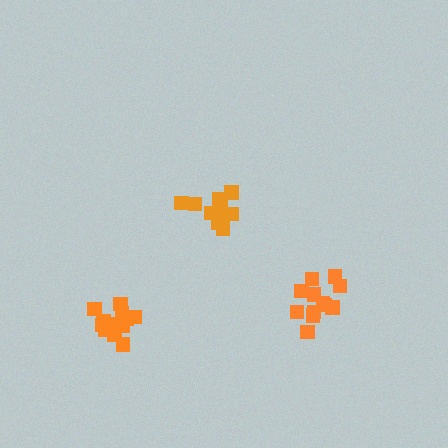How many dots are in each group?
Group 1: 12 dots, Group 2: 11 dots, Group 3: 12 dots (35 total).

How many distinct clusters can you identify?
There are 3 distinct clusters.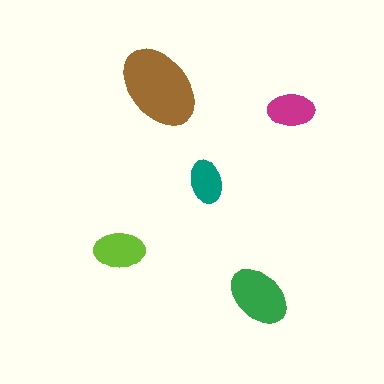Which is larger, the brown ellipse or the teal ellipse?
The brown one.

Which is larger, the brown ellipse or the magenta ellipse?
The brown one.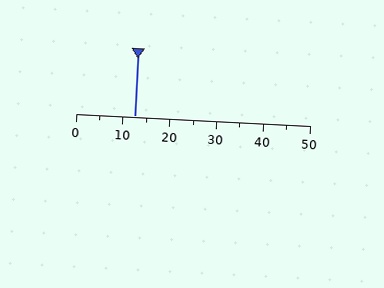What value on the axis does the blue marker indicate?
The marker indicates approximately 12.5.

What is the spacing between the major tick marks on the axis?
The major ticks are spaced 10 apart.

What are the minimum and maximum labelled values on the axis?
The axis runs from 0 to 50.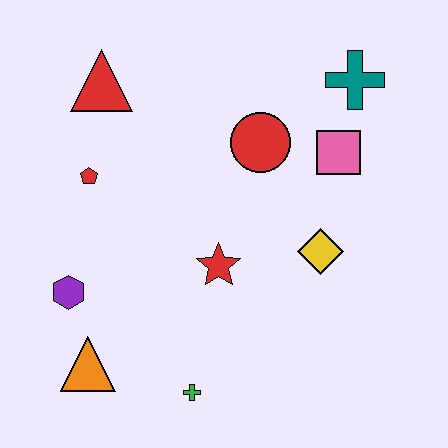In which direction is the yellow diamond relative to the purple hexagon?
The yellow diamond is to the right of the purple hexagon.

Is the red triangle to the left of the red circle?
Yes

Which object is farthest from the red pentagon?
The teal cross is farthest from the red pentagon.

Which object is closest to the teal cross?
The pink square is closest to the teal cross.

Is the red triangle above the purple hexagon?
Yes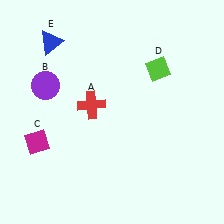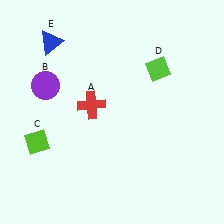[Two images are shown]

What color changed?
The diamond (C) changed from magenta in Image 1 to lime in Image 2.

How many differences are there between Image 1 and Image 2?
There is 1 difference between the two images.